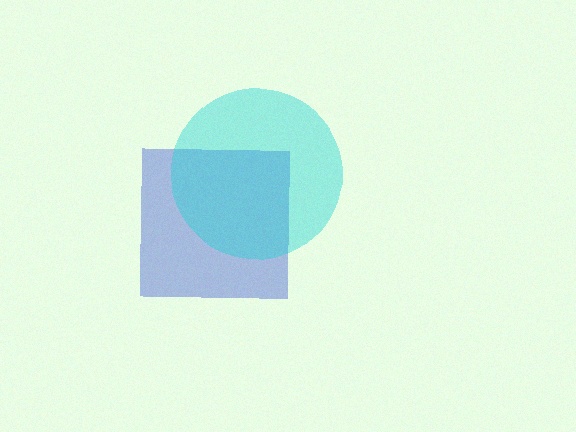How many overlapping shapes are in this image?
There are 2 overlapping shapes in the image.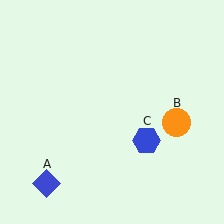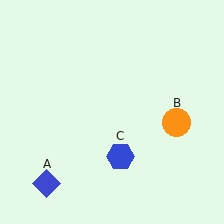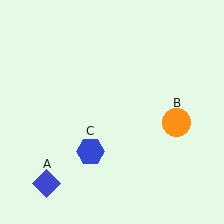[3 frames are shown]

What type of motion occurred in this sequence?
The blue hexagon (object C) rotated clockwise around the center of the scene.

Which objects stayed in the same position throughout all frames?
Blue diamond (object A) and orange circle (object B) remained stationary.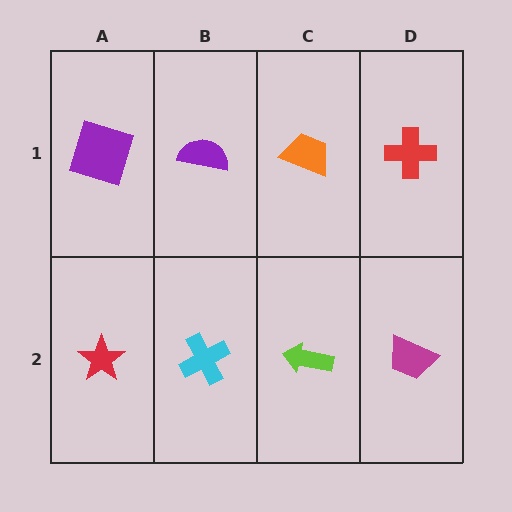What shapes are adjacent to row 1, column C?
A lime arrow (row 2, column C), a purple semicircle (row 1, column B), a red cross (row 1, column D).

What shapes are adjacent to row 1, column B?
A cyan cross (row 2, column B), a purple square (row 1, column A), an orange trapezoid (row 1, column C).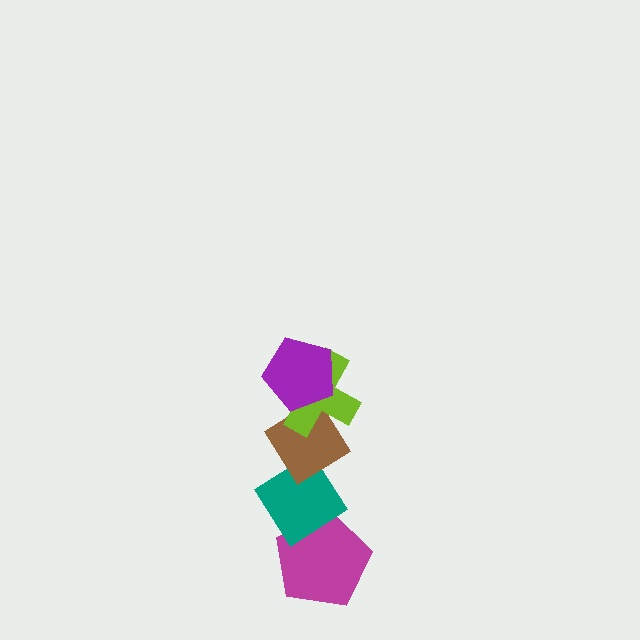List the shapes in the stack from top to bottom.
From top to bottom: the purple pentagon, the lime cross, the brown diamond, the teal diamond, the magenta pentagon.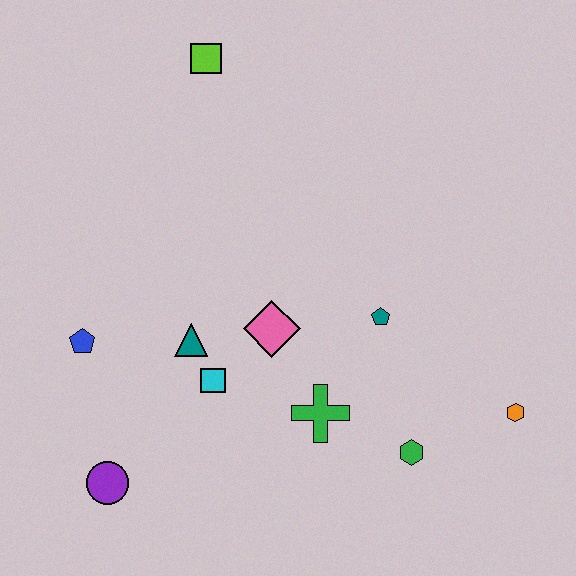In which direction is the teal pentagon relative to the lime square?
The teal pentagon is below the lime square.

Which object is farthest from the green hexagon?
The lime square is farthest from the green hexagon.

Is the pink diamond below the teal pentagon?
Yes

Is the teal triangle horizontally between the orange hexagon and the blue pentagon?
Yes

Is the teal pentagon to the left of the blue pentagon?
No